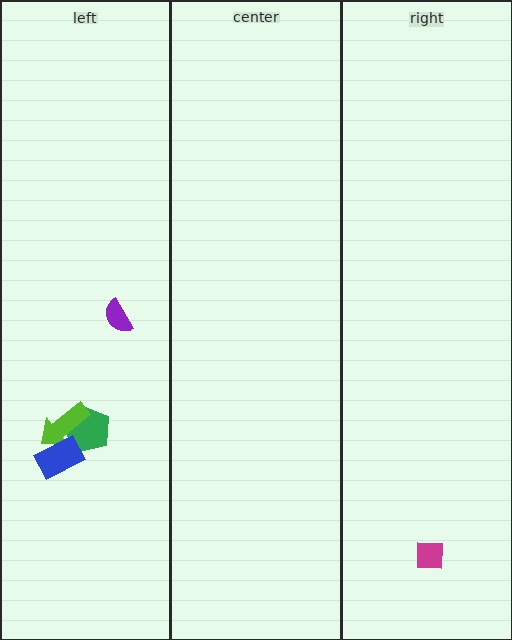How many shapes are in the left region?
4.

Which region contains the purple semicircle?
The left region.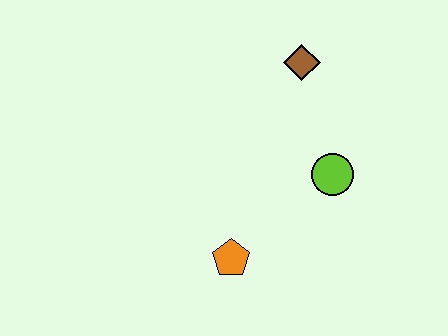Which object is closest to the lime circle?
The brown diamond is closest to the lime circle.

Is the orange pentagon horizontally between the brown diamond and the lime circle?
No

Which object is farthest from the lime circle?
The orange pentagon is farthest from the lime circle.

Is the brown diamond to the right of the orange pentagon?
Yes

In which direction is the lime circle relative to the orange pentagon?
The lime circle is to the right of the orange pentagon.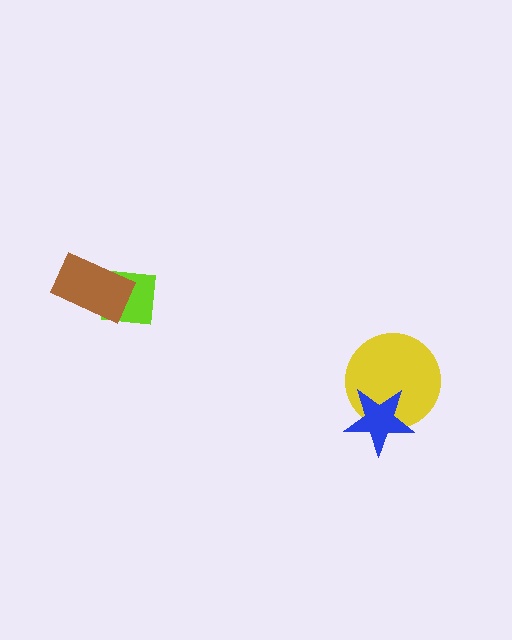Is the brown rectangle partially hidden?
No, no other shape covers it.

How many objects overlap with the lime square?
1 object overlaps with the lime square.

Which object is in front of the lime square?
The brown rectangle is in front of the lime square.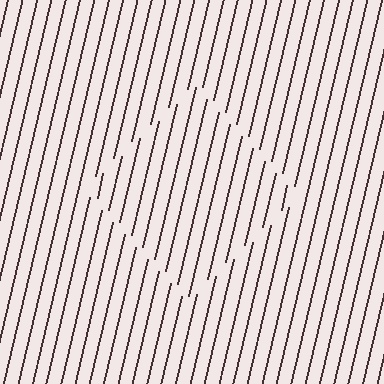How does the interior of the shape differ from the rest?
The interior of the shape contains the same grating, shifted by half a period — the contour is defined by the phase discontinuity where line-ends from the inner and outer gratings abut.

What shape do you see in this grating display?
An illusory square. The interior of the shape contains the same grating, shifted by half a period — the contour is defined by the phase discontinuity where line-ends from the inner and outer gratings abut.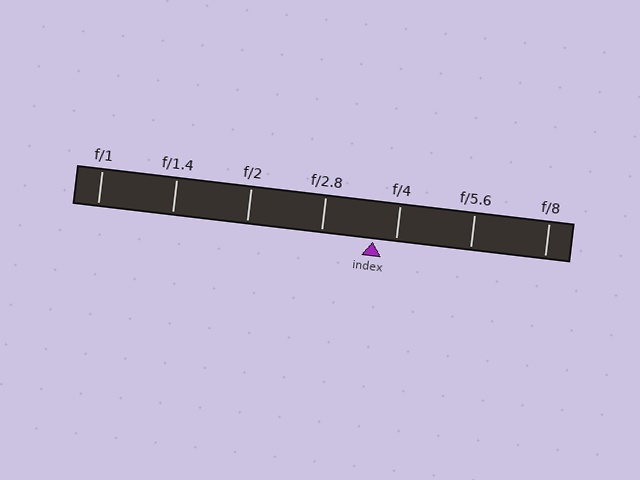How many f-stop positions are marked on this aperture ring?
There are 7 f-stop positions marked.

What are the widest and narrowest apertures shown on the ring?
The widest aperture shown is f/1 and the narrowest is f/8.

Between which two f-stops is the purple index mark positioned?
The index mark is between f/2.8 and f/4.